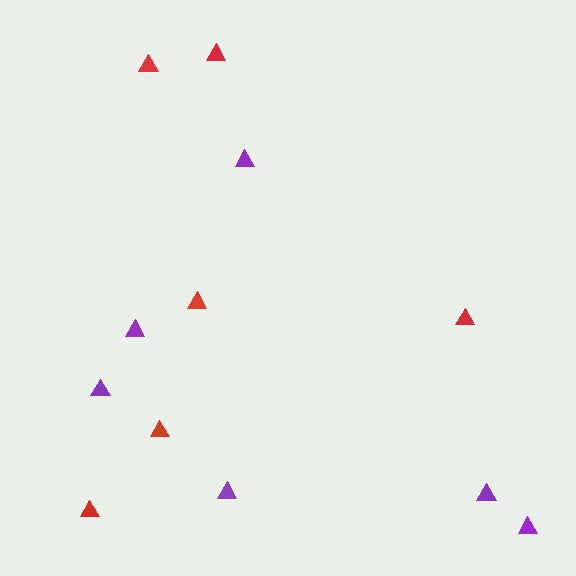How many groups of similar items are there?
There are 2 groups: one group of purple triangles (6) and one group of red triangles (6).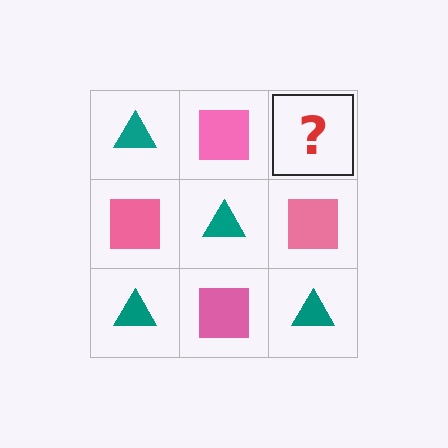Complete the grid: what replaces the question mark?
The question mark should be replaced with a teal triangle.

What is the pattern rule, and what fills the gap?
The rule is that it alternates teal triangle and pink square in a checkerboard pattern. The gap should be filled with a teal triangle.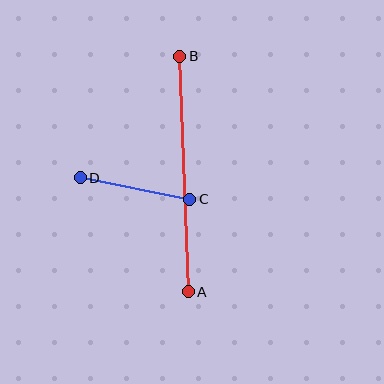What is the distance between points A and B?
The distance is approximately 236 pixels.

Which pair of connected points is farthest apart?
Points A and B are farthest apart.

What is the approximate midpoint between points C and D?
The midpoint is at approximately (135, 188) pixels.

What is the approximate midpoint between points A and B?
The midpoint is at approximately (184, 174) pixels.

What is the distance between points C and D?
The distance is approximately 111 pixels.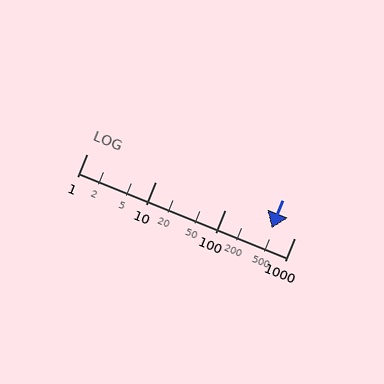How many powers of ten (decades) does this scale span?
The scale spans 3 decades, from 1 to 1000.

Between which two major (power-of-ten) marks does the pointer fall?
The pointer is between 100 and 1000.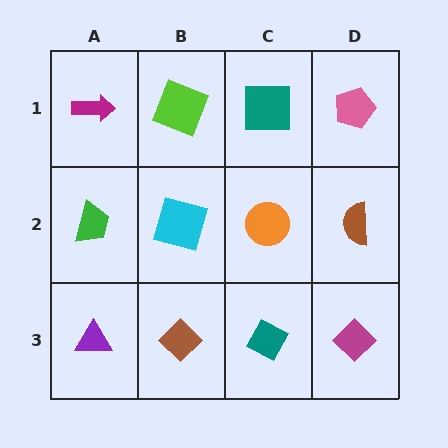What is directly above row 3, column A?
A green trapezoid.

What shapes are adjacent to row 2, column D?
A pink pentagon (row 1, column D), a magenta diamond (row 3, column D), an orange circle (row 2, column C).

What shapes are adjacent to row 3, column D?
A brown semicircle (row 2, column D), a teal diamond (row 3, column C).